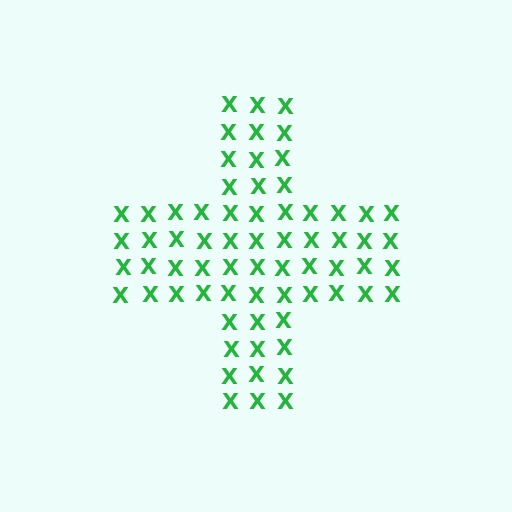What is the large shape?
The large shape is a cross.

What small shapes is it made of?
It is made of small letter X's.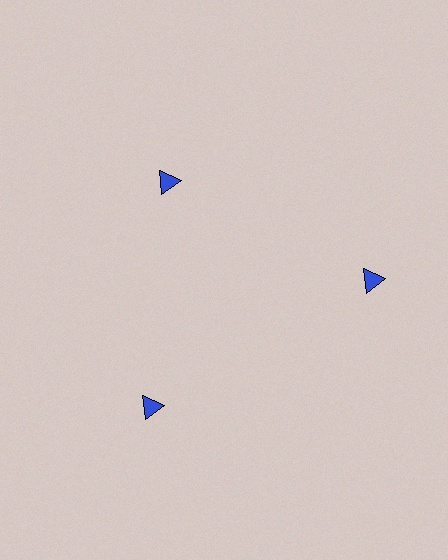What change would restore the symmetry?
The symmetry would be restored by moving it outward, back onto the ring so that all 3 triangles sit at equal angles and equal distance from the center.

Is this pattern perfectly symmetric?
No. The 3 blue triangles are arranged in a ring, but one element near the 11 o'clock position is pulled inward toward the center, breaking the 3-fold rotational symmetry.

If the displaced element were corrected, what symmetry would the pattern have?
It would have 3-fold rotational symmetry — the pattern would map onto itself every 120 degrees.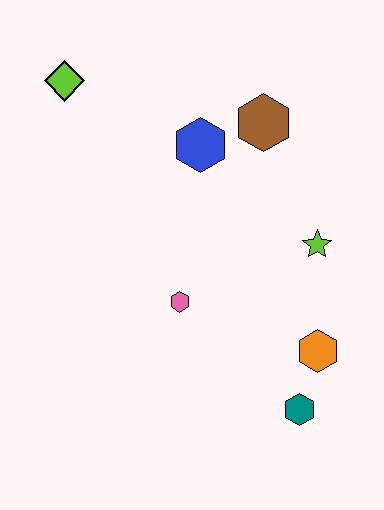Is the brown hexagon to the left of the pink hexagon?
No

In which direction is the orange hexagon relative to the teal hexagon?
The orange hexagon is above the teal hexagon.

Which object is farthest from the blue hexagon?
The teal hexagon is farthest from the blue hexagon.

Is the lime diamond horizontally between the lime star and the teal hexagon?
No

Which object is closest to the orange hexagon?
The teal hexagon is closest to the orange hexagon.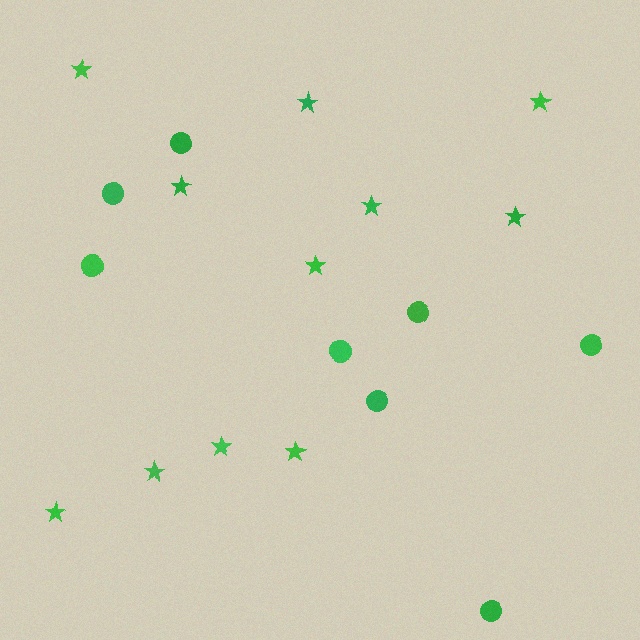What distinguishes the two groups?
There are 2 groups: one group of circles (8) and one group of stars (11).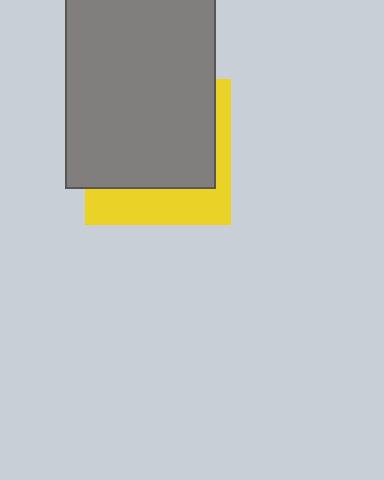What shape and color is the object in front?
The object in front is a gray rectangle.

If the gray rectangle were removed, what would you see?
You would see the complete yellow square.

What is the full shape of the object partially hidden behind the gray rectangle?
The partially hidden object is a yellow square.